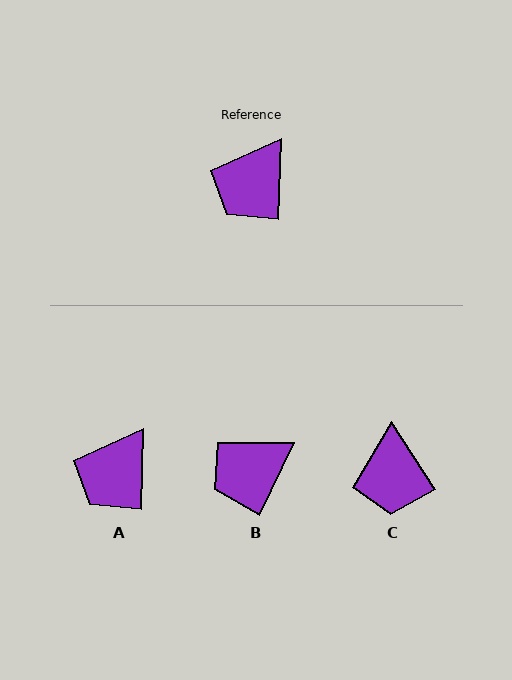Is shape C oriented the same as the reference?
No, it is off by about 35 degrees.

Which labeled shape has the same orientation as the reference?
A.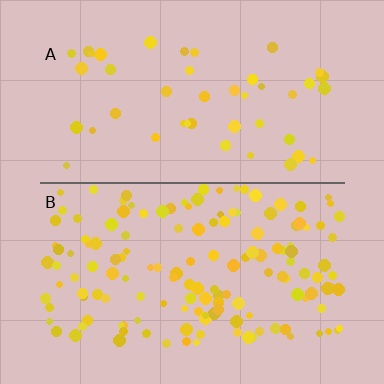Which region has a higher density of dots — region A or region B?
B (the bottom).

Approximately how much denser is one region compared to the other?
Approximately 3.2× — region B over region A.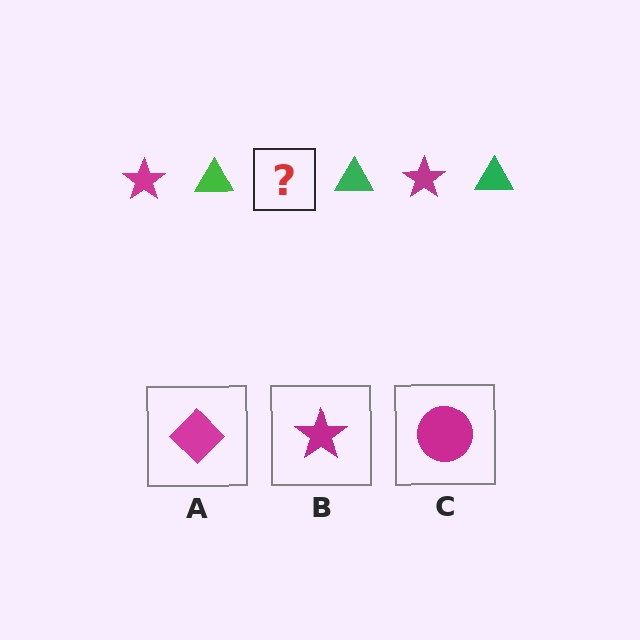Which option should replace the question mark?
Option B.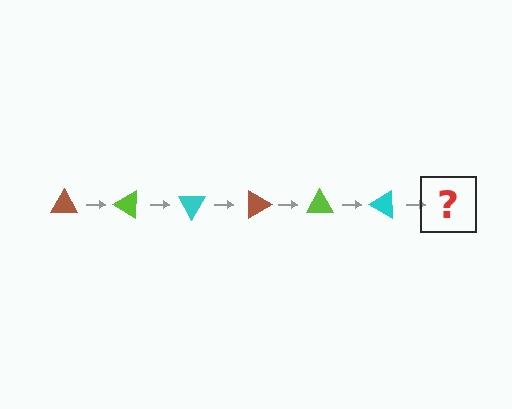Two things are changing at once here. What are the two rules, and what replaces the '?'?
The two rules are that it rotates 30 degrees each step and the color cycles through brown, lime, and cyan. The '?' should be a brown triangle, rotated 180 degrees from the start.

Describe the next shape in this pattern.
It should be a brown triangle, rotated 180 degrees from the start.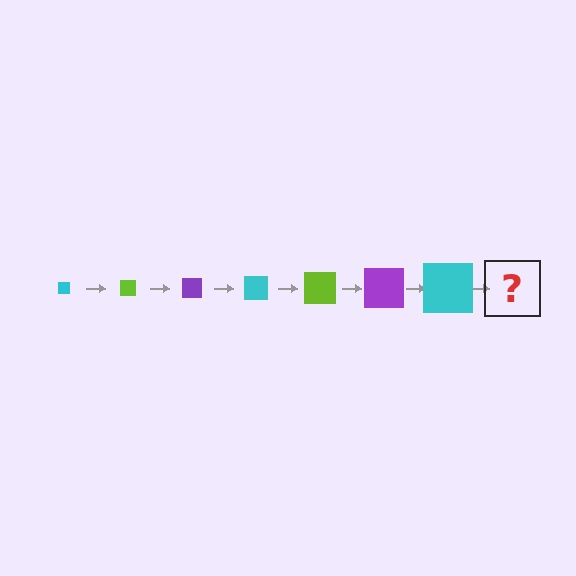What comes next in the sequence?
The next element should be a lime square, larger than the previous one.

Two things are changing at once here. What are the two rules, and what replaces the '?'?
The two rules are that the square grows larger each step and the color cycles through cyan, lime, and purple. The '?' should be a lime square, larger than the previous one.